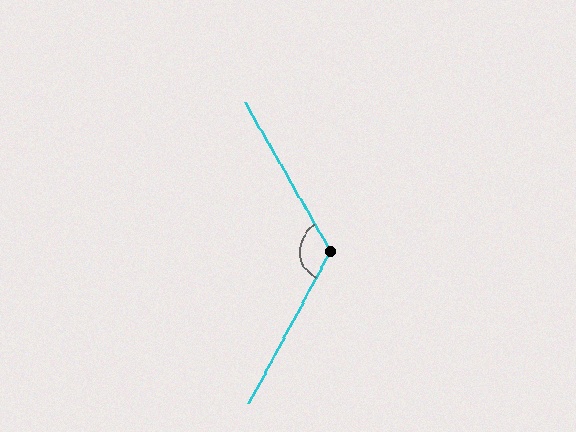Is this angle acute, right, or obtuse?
It is obtuse.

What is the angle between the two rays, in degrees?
Approximately 122 degrees.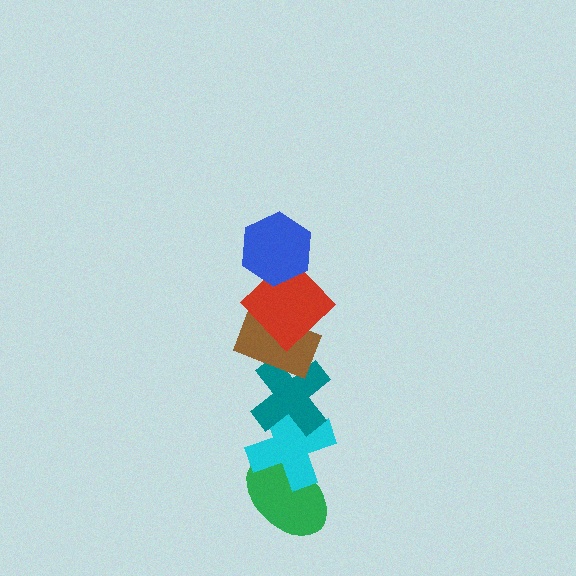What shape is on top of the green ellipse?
The cyan cross is on top of the green ellipse.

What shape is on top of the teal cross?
The brown rectangle is on top of the teal cross.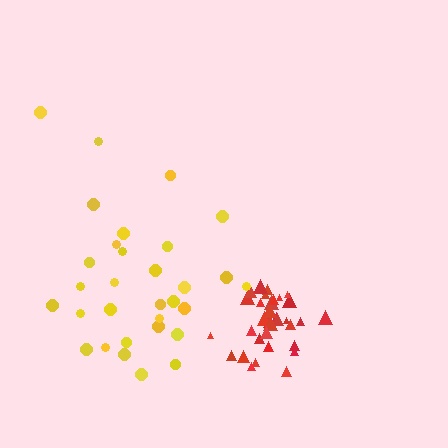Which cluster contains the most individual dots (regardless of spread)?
Red (35).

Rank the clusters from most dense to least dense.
red, yellow.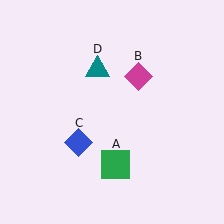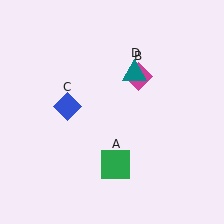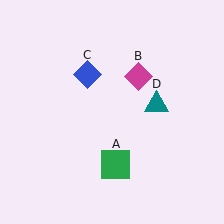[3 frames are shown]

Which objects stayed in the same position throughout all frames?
Green square (object A) and magenta diamond (object B) remained stationary.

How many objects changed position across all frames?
2 objects changed position: blue diamond (object C), teal triangle (object D).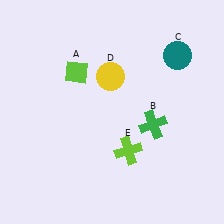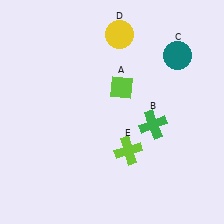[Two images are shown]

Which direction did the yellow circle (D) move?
The yellow circle (D) moved up.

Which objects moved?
The objects that moved are: the lime diamond (A), the yellow circle (D).